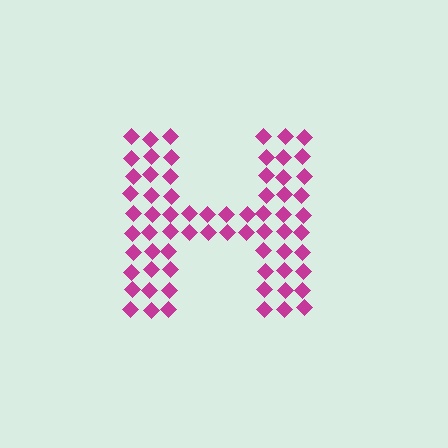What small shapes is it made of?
It is made of small diamonds.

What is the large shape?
The large shape is the letter H.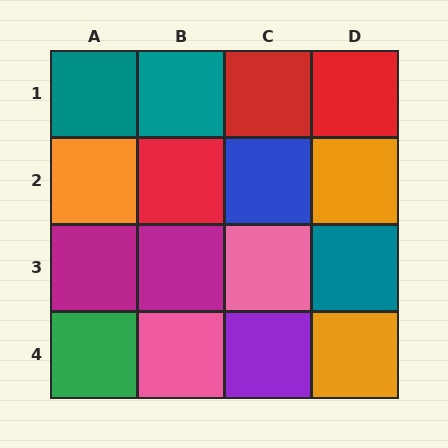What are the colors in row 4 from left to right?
Green, pink, purple, orange.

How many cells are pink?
2 cells are pink.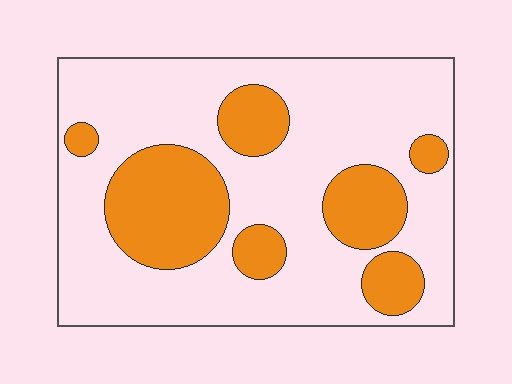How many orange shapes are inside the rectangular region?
7.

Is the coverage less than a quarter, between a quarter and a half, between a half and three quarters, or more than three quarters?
Between a quarter and a half.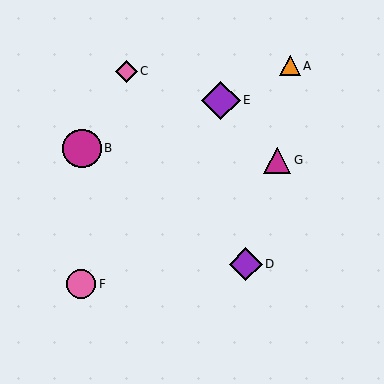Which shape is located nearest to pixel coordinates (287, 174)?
The magenta triangle (labeled G) at (277, 160) is nearest to that location.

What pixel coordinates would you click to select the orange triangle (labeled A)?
Click at (290, 66) to select the orange triangle A.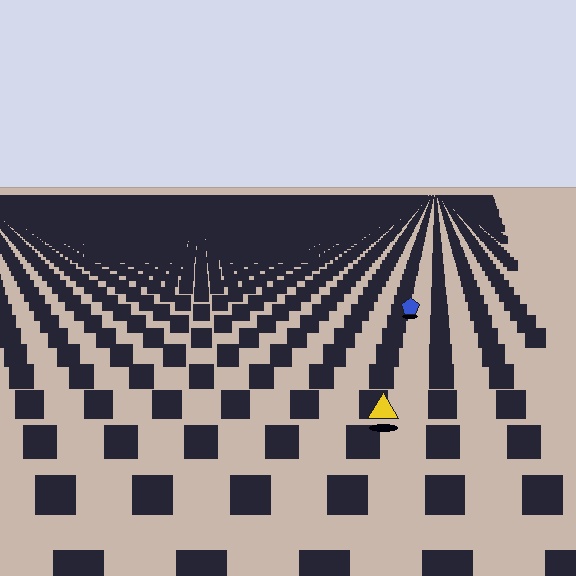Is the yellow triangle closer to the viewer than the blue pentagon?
Yes. The yellow triangle is closer — you can tell from the texture gradient: the ground texture is coarser near it.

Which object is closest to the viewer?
The yellow triangle is closest. The texture marks near it are larger and more spread out.